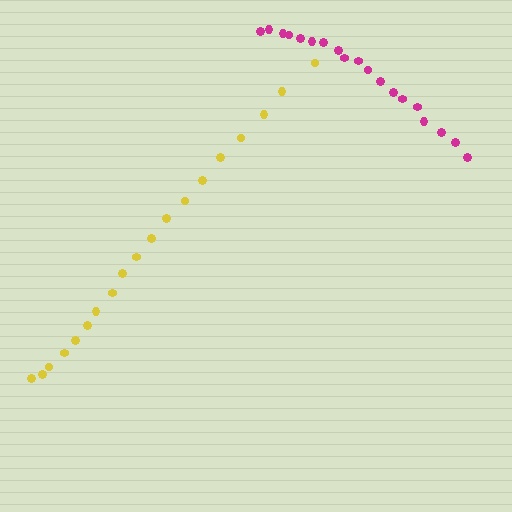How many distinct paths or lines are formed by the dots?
There are 2 distinct paths.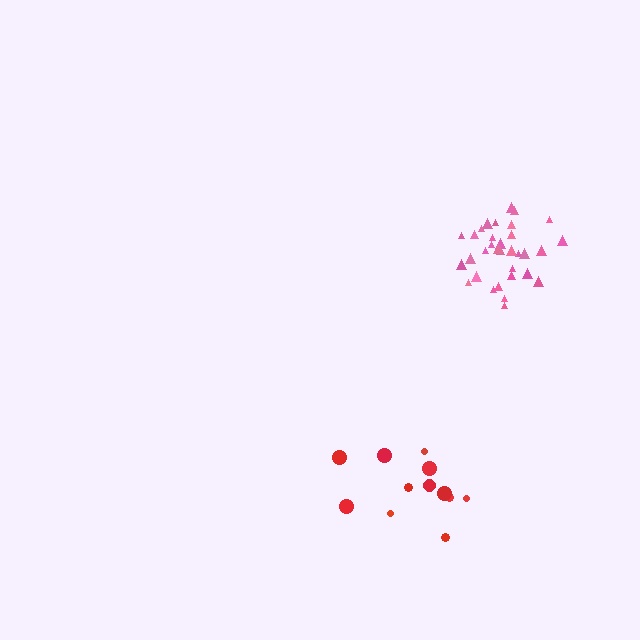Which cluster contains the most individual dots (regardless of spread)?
Pink (33).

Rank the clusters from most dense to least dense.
pink, red.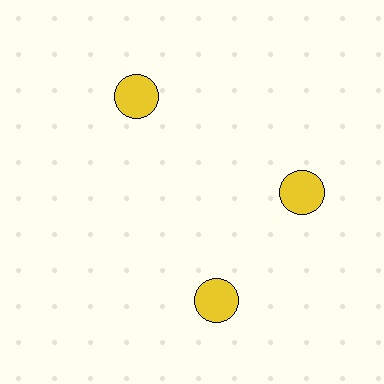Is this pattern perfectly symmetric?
No. The 3 yellow circles are arranged in a ring, but one element near the 7 o'clock position is rotated out of alignment along the ring, breaking the 3-fold rotational symmetry.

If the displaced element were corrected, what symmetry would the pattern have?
It would have 3-fold rotational symmetry — the pattern would map onto itself every 120 degrees.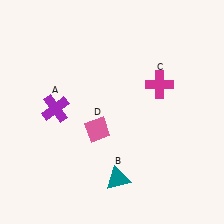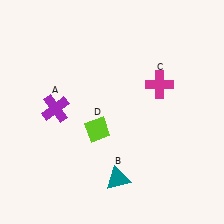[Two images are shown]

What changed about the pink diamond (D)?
In Image 1, D is pink. In Image 2, it changed to lime.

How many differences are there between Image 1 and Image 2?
There is 1 difference between the two images.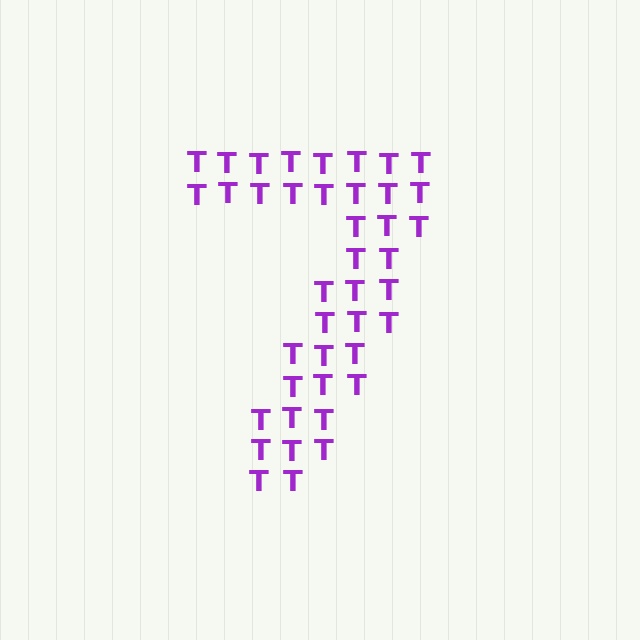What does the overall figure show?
The overall figure shows the digit 7.